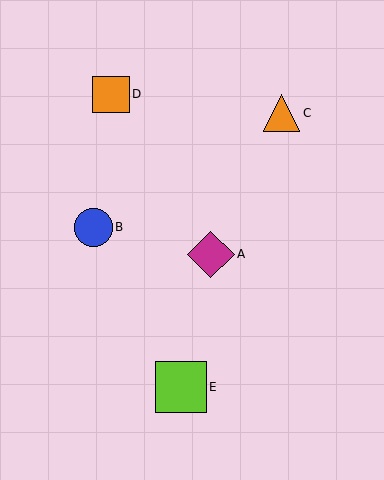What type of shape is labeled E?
Shape E is a lime square.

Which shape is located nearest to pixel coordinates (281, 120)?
The orange triangle (labeled C) at (281, 113) is nearest to that location.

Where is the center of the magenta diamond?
The center of the magenta diamond is at (211, 254).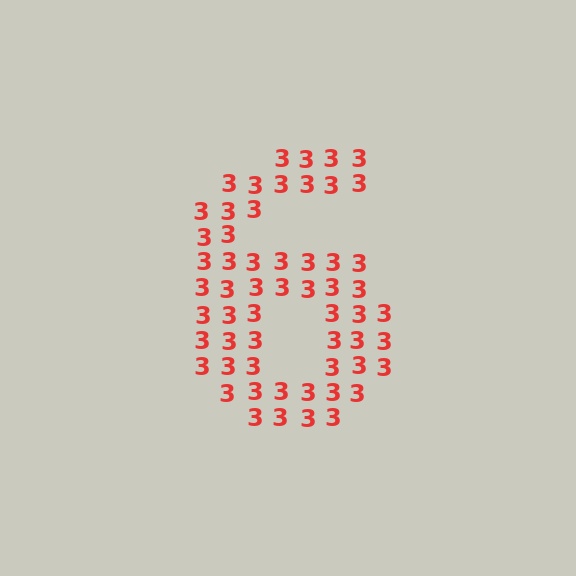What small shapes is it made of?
It is made of small digit 3's.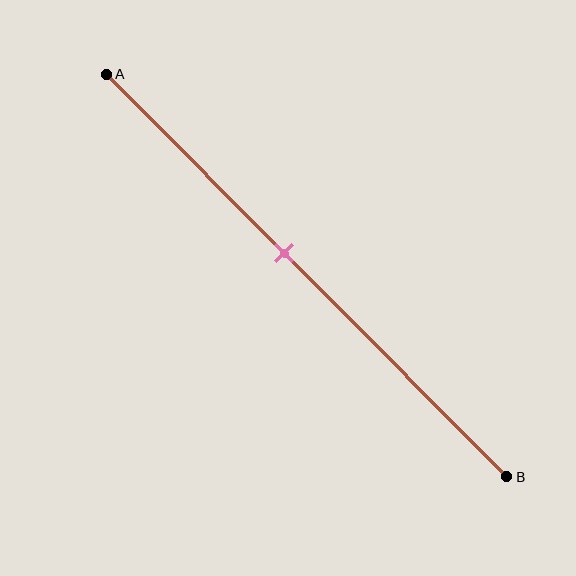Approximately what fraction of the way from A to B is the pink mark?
The pink mark is approximately 45% of the way from A to B.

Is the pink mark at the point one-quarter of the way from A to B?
No, the mark is at about 45% from A, not at the 25% one-quarter point.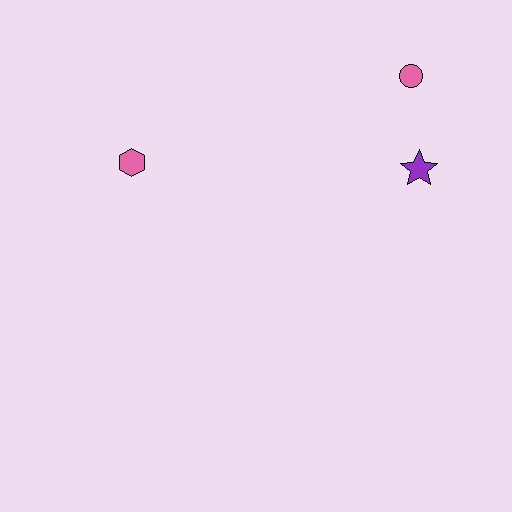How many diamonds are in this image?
There are no diamonds.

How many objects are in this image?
There are 3 objects.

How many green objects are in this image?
There are no green objects.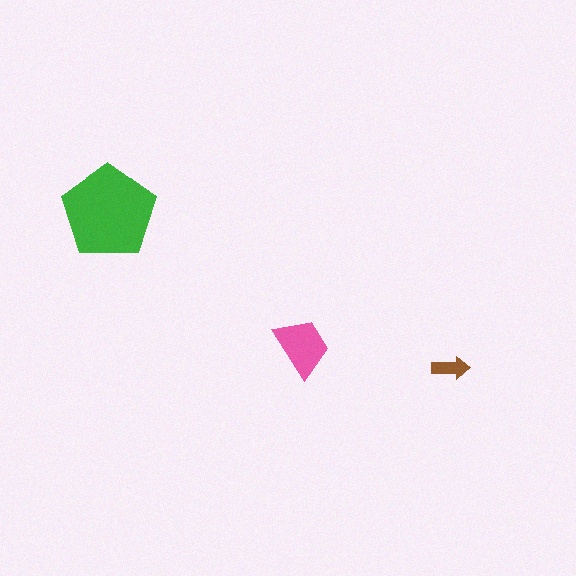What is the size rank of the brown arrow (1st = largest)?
3rd.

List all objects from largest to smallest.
The green pentagon, the pink trapezoid, the brown arrow.